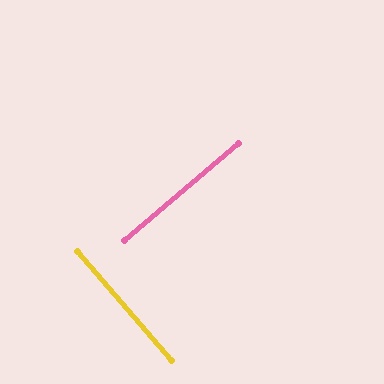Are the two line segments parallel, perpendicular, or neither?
Perpendicular — they meet at approximately 90°.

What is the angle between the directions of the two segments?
Approximately 90 degrees.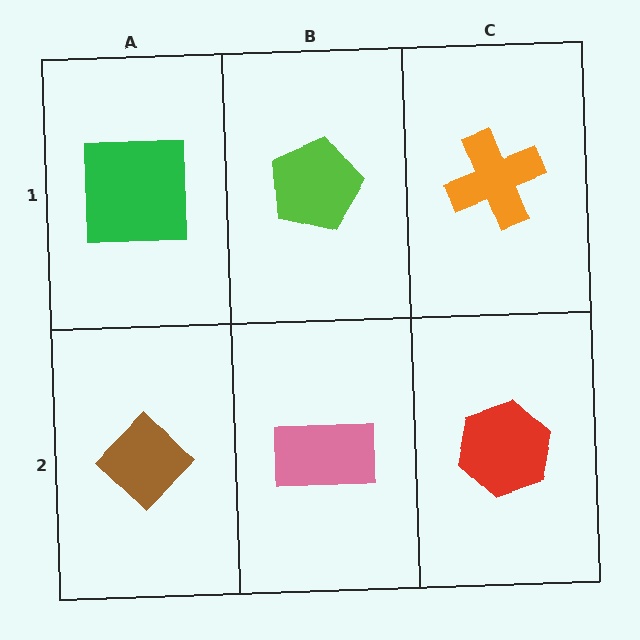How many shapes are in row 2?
3 shapes.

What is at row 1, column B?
A lime pentagon.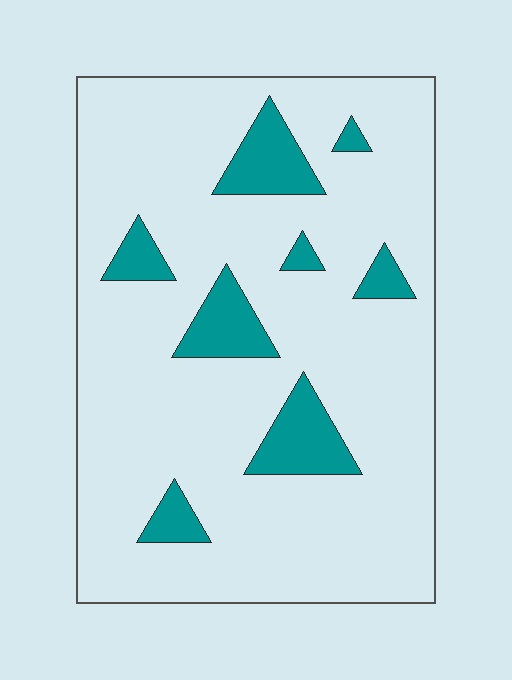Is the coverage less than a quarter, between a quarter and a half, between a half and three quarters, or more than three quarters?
Less than a quarter.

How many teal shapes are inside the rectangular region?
8.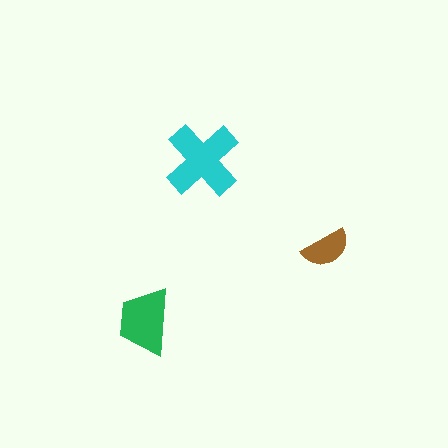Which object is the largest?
The cyan cross.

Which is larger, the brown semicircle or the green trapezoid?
The green trapezoid.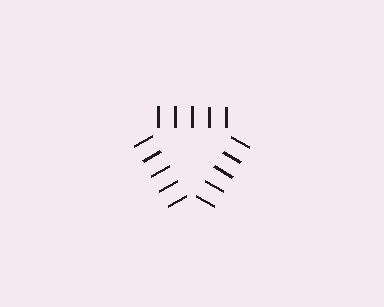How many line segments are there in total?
15 — 5 along each of the 3 edges.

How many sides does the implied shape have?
3 sides — the line-ends trace a triangle.